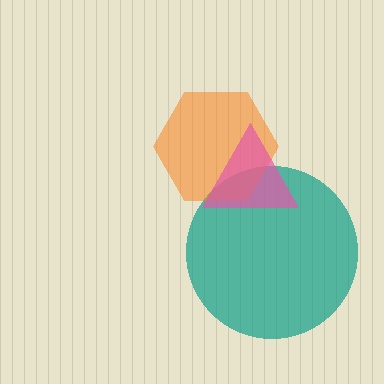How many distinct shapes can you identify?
There are 3 distinct shapes: a teal circle, an orange hexagon, a pink triangle.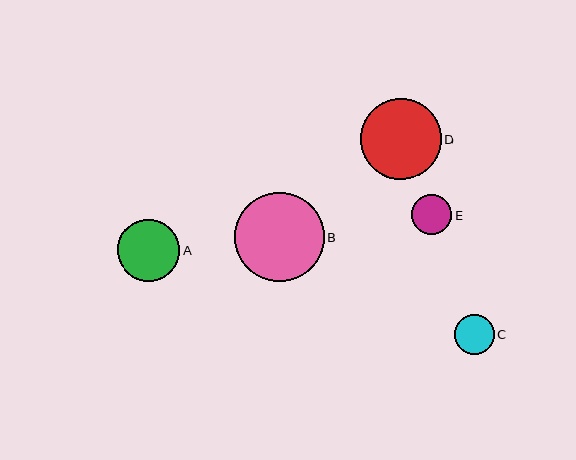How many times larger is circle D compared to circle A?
Circle D is approximately 1.3 times the size of circle A.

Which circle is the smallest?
Circle C is the smallest with a size of approximately 40 pixels.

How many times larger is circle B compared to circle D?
Circle B is approximately 1.1 times the size of circle D.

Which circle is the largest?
Circle B is the largest with a size of approximately 89 pixels.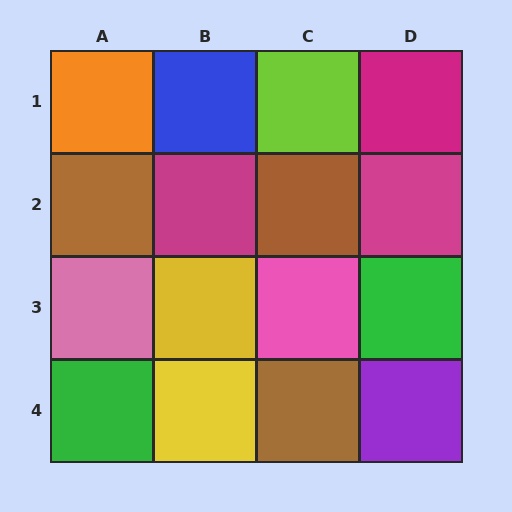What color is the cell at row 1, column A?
Orange.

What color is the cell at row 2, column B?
Magenta.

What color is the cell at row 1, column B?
Blue.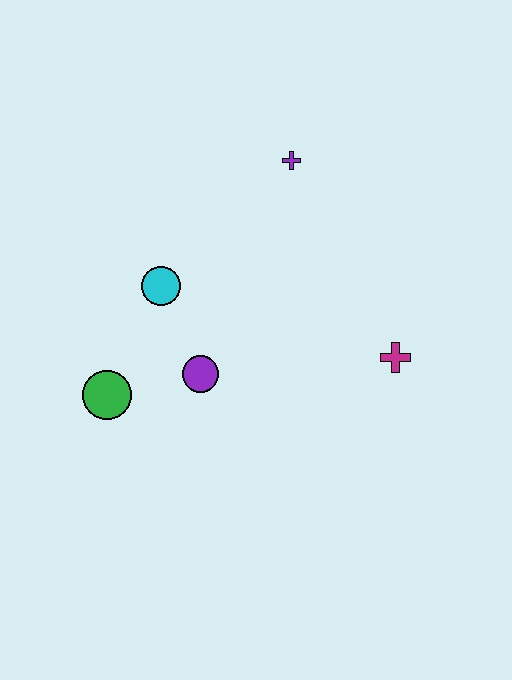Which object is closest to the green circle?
The purple circle is closest to the green circle.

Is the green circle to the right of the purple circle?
No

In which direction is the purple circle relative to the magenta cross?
The purple circle is to the left of the magenta cross.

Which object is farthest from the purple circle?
The purple cross is farthest from the purple circle.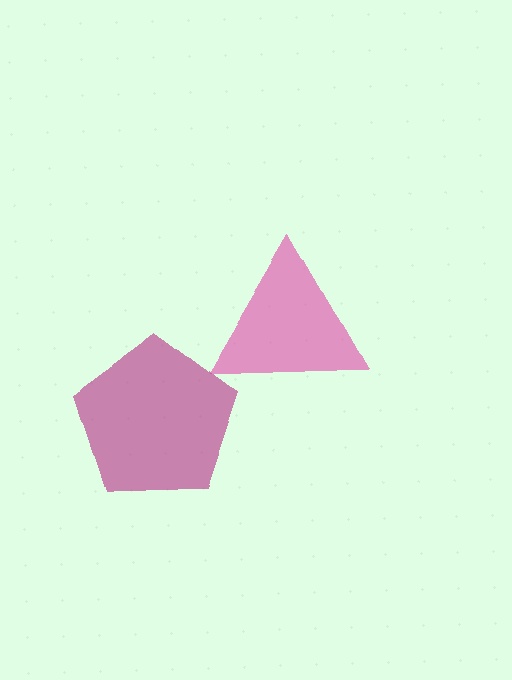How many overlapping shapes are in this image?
There are 2 overlapping shapes in the image.